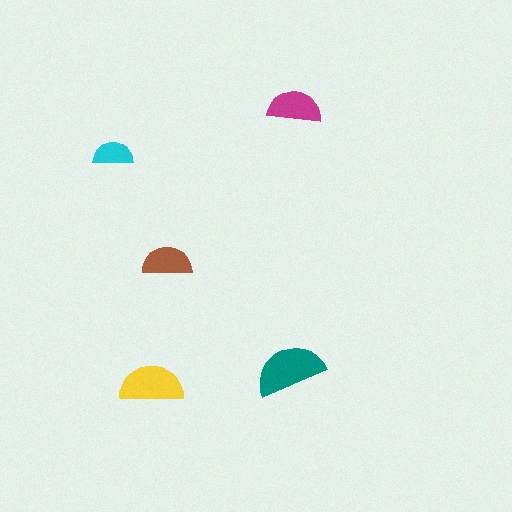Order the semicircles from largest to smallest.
the teal one, the yellow one, the magenta one, the brown one, the cyan one.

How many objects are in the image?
There are 5 objects in the image.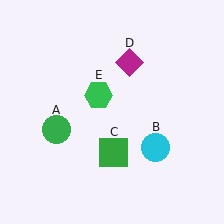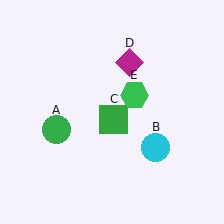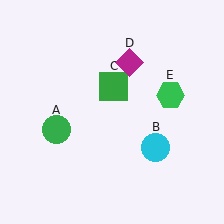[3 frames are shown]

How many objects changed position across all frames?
2 objects changed position: green square (object C), green hexagon (object E).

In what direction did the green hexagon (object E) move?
The green hexagon (object E) moved right.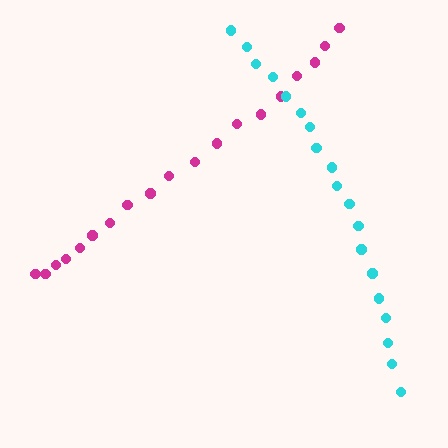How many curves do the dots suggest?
There are 2 distinct paths.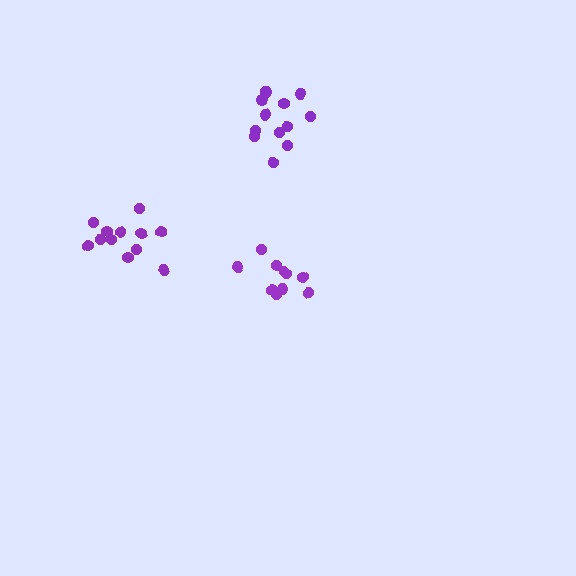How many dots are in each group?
Group 1: 12 dots, Group 2: 10 dots, Group 3: 13 dots (35 total).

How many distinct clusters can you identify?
There are 3 distinct clusters.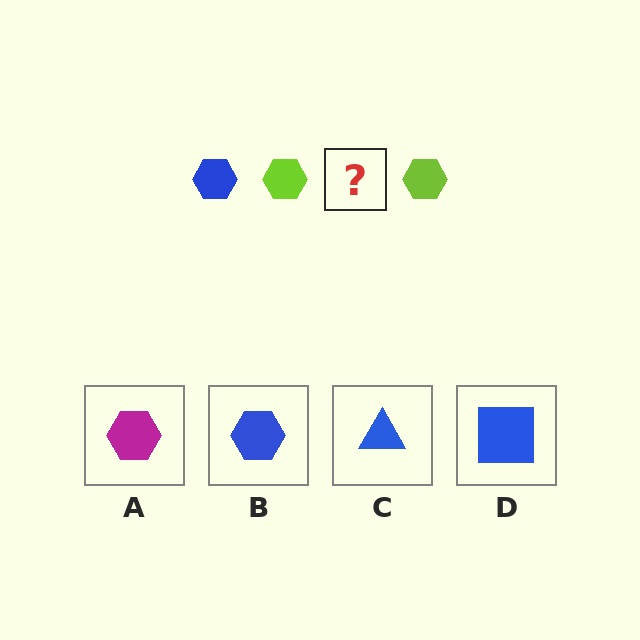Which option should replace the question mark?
Option B.